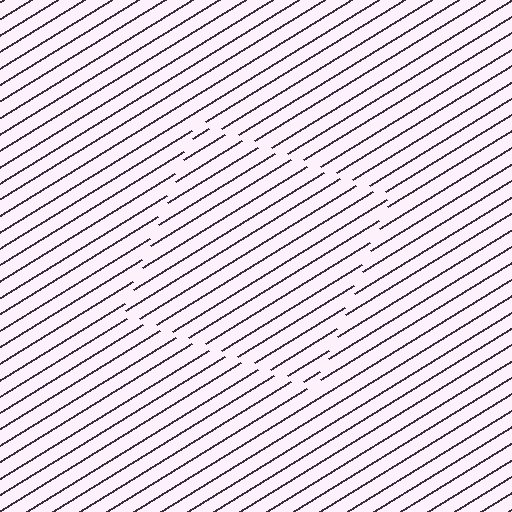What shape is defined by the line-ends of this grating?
An illusory square. The interior of the shape contains the same grating, shifted by half a period — the contour is defined by the phase discontinuity where line-ends from the inner and outer gratings abut.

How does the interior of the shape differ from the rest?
The interior of the shape contains the same grating, shifted by half a period — the contour is defined by the phase discontinuity where line-ends from the inner and outer gratings abut.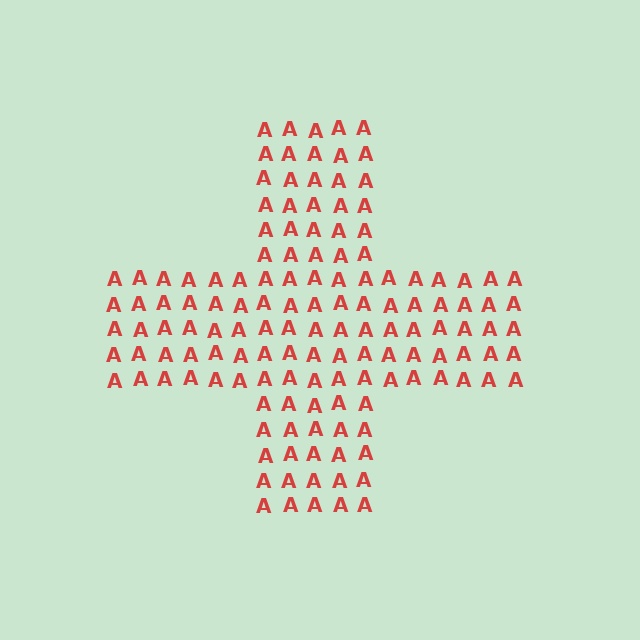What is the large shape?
The large shape is a cross.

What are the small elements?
The small elements are letter A's.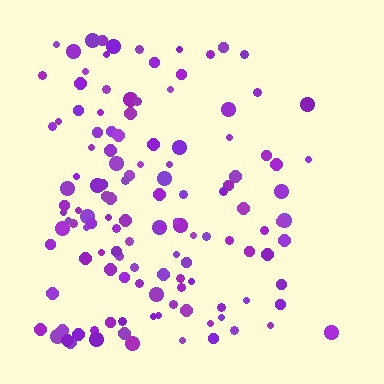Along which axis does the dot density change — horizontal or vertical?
Horizontal.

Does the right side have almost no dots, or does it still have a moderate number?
Still a moderate number, just noticeably fewer than the left.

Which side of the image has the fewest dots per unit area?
The right.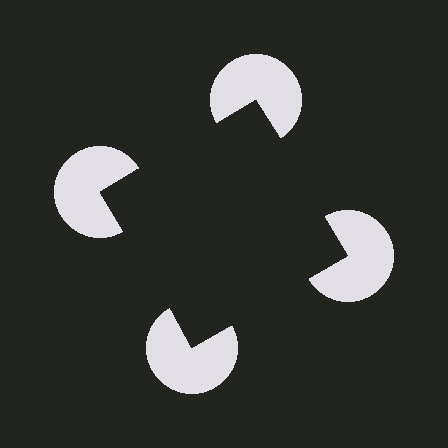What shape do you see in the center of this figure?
An illusory square — its edges are inferred from the aligned wedge cuts in the pac-man discs, not physically drawn.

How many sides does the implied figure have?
4 sides.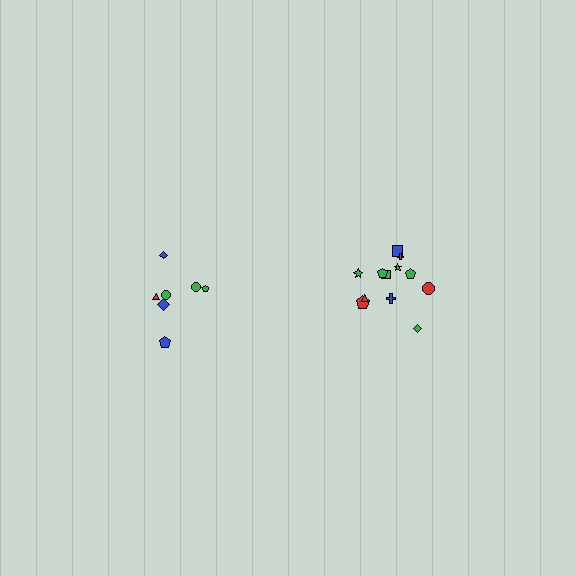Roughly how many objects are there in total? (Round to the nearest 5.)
Roughly 20 objects in total.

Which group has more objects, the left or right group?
The right group.